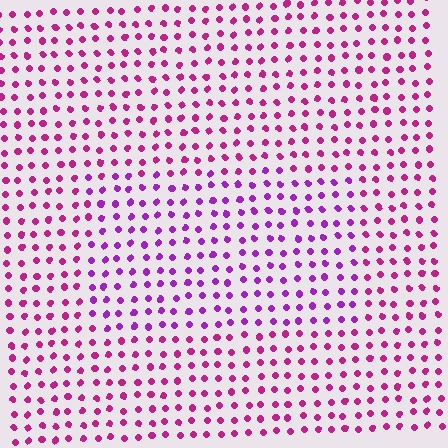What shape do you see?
I see a rectangle.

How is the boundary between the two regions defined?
The boundary is defined purely by a slight shift in hue (about 32 degrees). Spacing, size, and orientation are identical on both sides.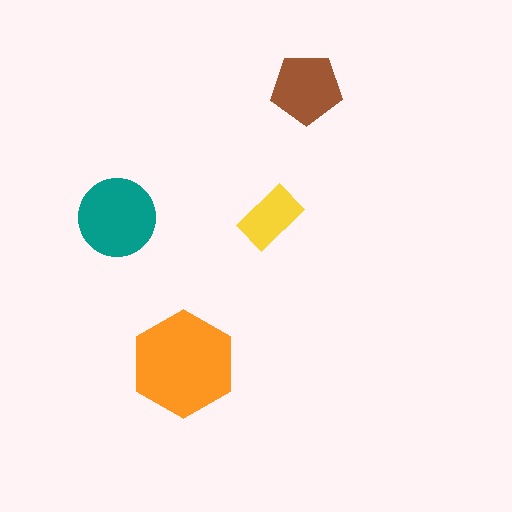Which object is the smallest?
The yellow rectangle.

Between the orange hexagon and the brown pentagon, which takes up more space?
The orange hexagon.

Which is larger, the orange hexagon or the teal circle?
The orange hexagon.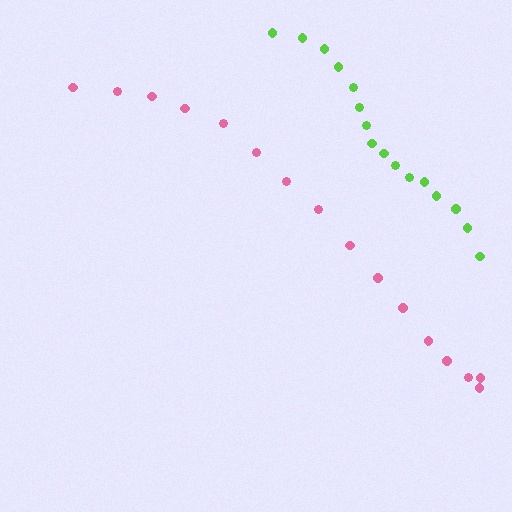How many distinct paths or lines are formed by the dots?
There are 2 distinct paths.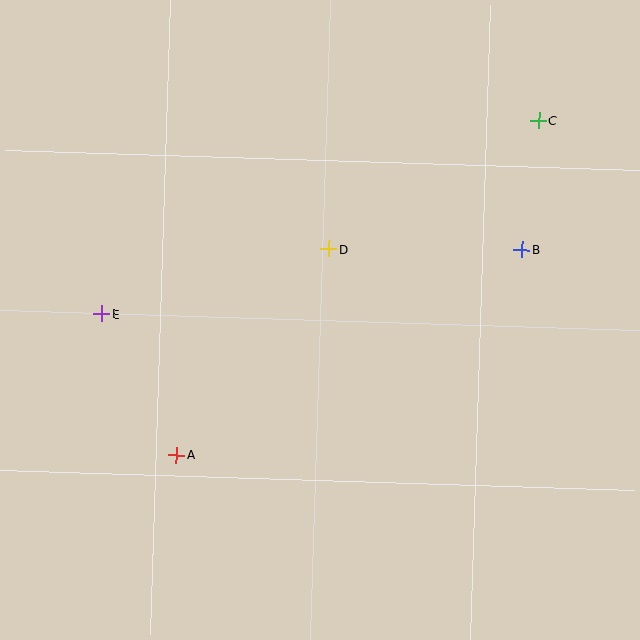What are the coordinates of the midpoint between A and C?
The midpoint between A and C is at (358, 288).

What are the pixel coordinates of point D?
Point D is at (329, 249).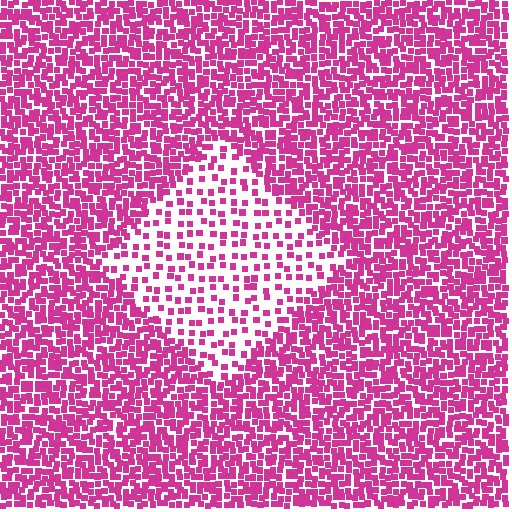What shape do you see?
I see a diamond.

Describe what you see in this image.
The image contains small magenta elements arranged at two different densities. A diamond-shaped region is visible where the elements are less densely packed than the surrounding area.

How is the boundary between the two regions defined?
The boundary is defined by a change in element density (approximately 2.6x ratio). All elements are the same color, size, and shape.